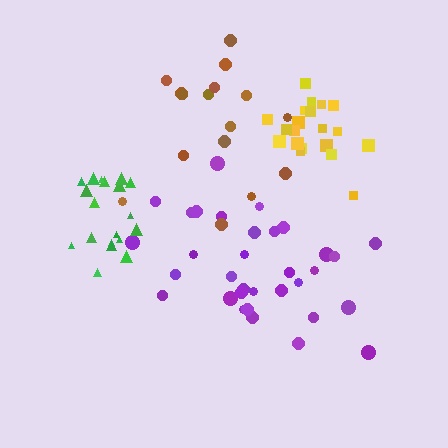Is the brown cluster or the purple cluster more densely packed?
Purple.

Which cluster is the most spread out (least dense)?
Brown.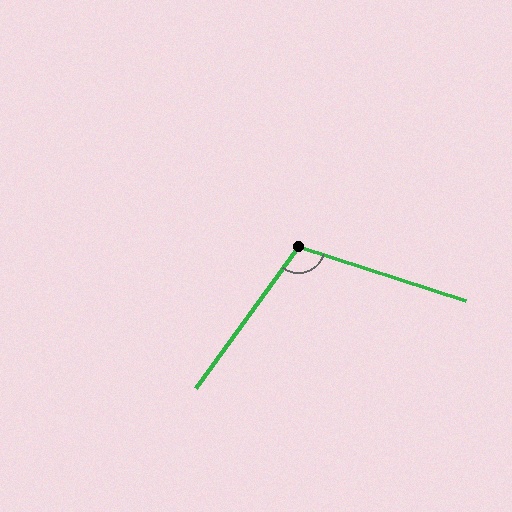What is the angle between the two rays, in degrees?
Approximately 108 degrees.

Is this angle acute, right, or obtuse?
It is obtuse.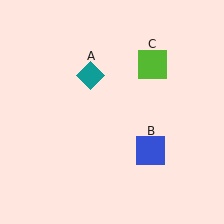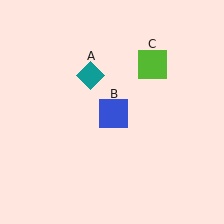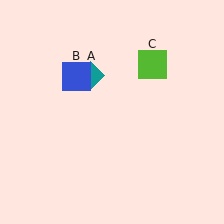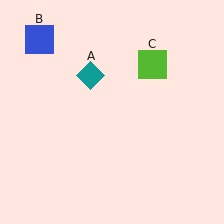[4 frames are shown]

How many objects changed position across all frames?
1 object changed position: blue square (object B).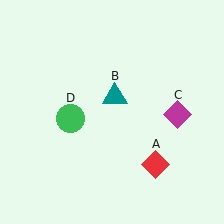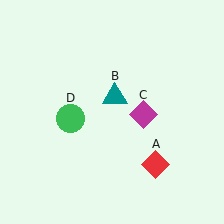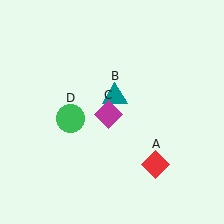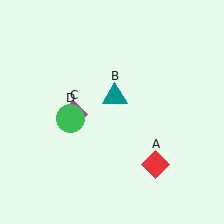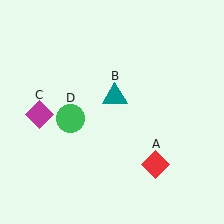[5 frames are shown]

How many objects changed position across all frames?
1 object changed position: magenta diamond (object C).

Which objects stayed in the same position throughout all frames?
Red diamond (object A) and teal triangle (object B) and green circle (object D) remained stationary.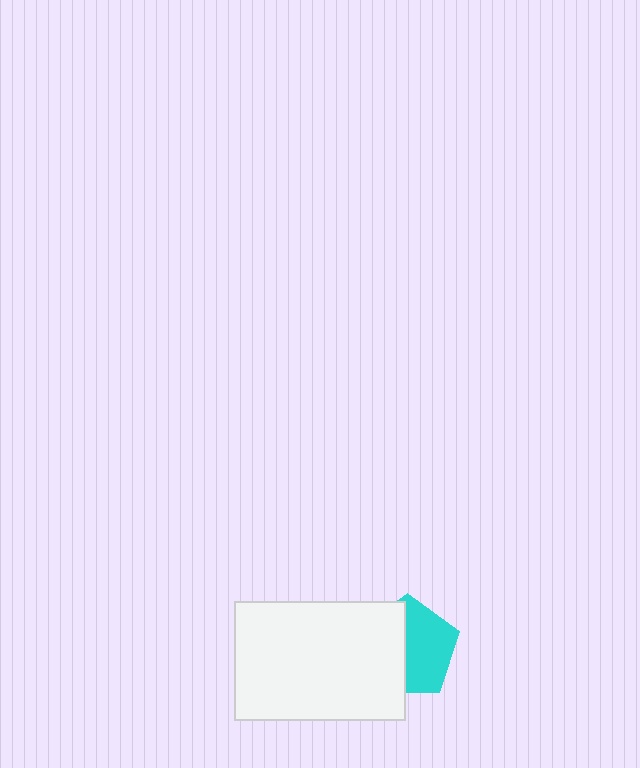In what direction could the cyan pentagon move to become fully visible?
The cyan pentagon could move right. That would shift it out from behind the white rectangle entirely.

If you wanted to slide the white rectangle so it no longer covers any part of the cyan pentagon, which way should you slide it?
Slide it left — that is the most direct way to separate the two shapes.